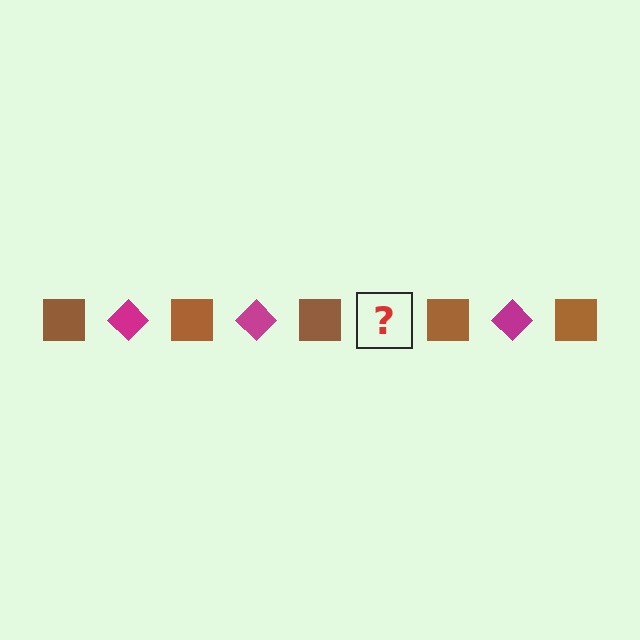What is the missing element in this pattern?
The missing element is a magenta diamond.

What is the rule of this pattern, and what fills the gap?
The rule is that the pattern alternates between brown square and magenta diamond. The gap should be filled with a magenta diamond.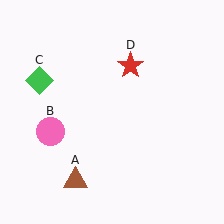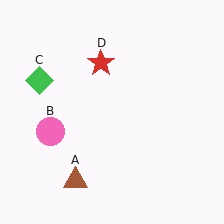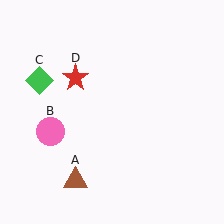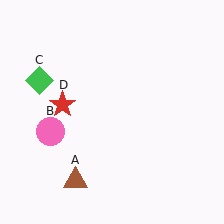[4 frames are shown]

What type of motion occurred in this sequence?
The red star (object D) rotated counterclockwise around the center of the scene.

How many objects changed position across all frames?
1 object changed position: red star (object D).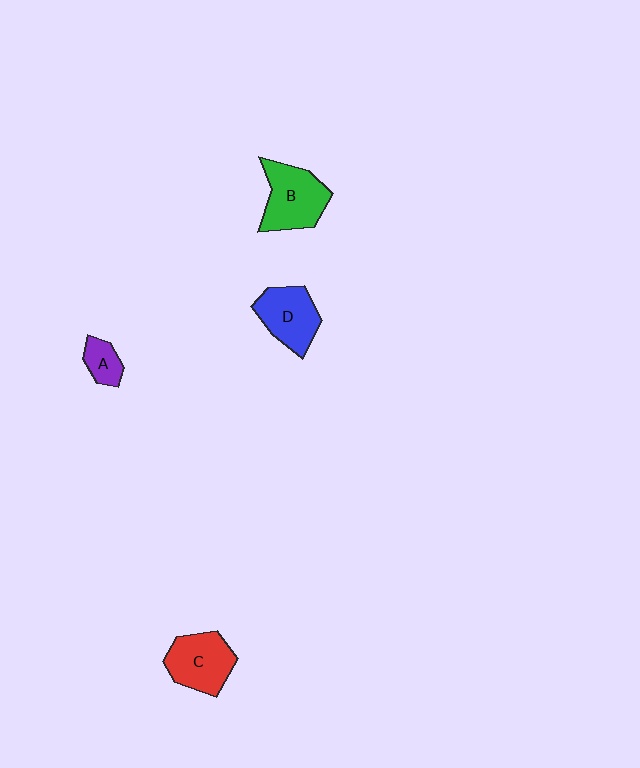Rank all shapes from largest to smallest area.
From largest to smallest: B (green), C (red), D (blue), A (purple).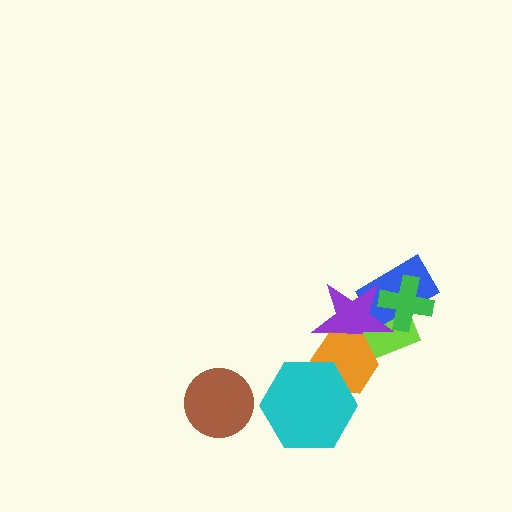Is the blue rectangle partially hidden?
Yes, it is partially covered by another shape.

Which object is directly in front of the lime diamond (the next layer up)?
The blue rectangle is directly in front of the lime diamond.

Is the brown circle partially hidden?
No, no other shape covers it.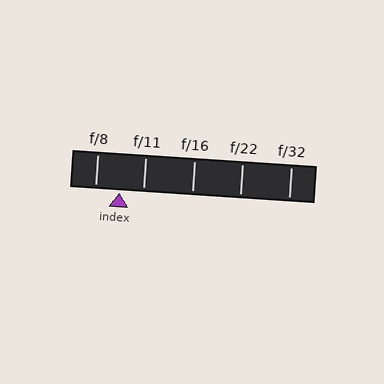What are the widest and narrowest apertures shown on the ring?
The widest aperture shown is f/8 and the narrowest is f/32.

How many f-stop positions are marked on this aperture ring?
There are 5 f-stop positions marked.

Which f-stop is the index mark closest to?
The index mark is closest to f/11.